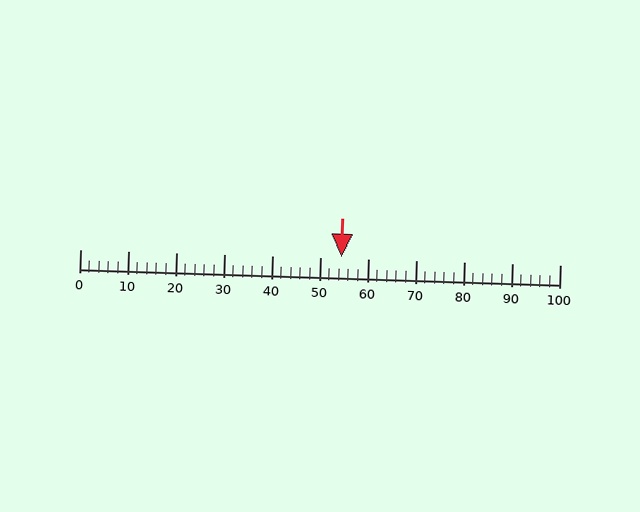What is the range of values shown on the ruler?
The ruler shows values from 0 to 100.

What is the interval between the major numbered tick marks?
The major tick marks are spaced 10 units apart.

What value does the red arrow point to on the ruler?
The red arrow points to approximately 54.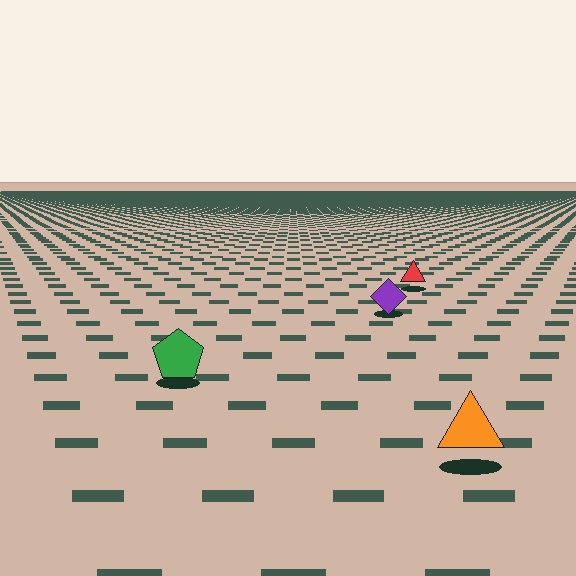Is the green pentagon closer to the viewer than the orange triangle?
No. The orange triangle is closer — you can tell from the texture gradient: the ground texture is coarser near it.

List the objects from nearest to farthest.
From nearest to farthest: the orange triangle, the green pentagon, the purple diamond, the red triangle.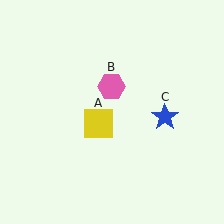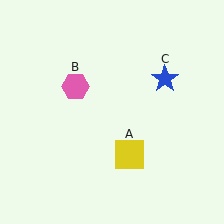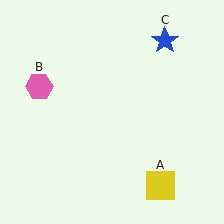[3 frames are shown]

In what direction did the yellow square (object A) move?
The yellow square (object A) moved down and to the right.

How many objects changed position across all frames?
3 objects changed position: yellow square (object A), pink hexagon (object B), blue star (object C).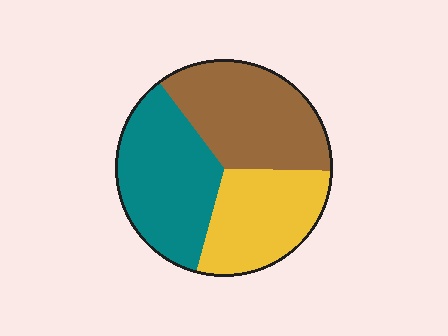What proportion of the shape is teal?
Teal takes up about three eighths (3/8) of the shape.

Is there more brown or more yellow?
Brown.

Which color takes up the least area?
Yellow, at roughly 30%.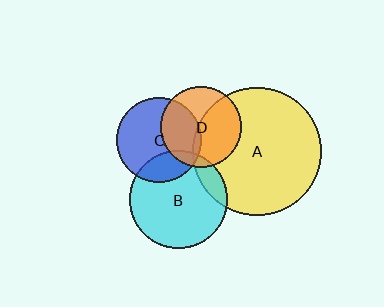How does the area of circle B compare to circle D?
Approximately 1.5 times.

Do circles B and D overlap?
Yes.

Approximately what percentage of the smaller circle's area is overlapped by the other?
Approximately 10%.